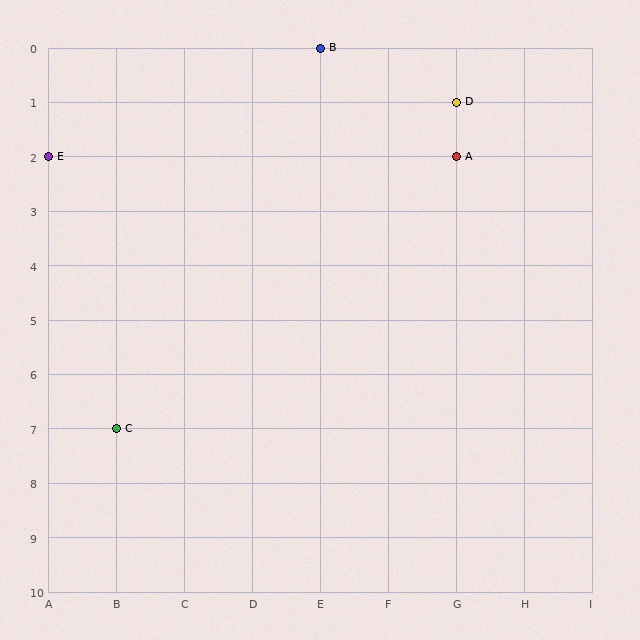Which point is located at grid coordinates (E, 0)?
Point B is at (E, 0).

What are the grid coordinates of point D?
Point D is at grid coordinates (G, 1).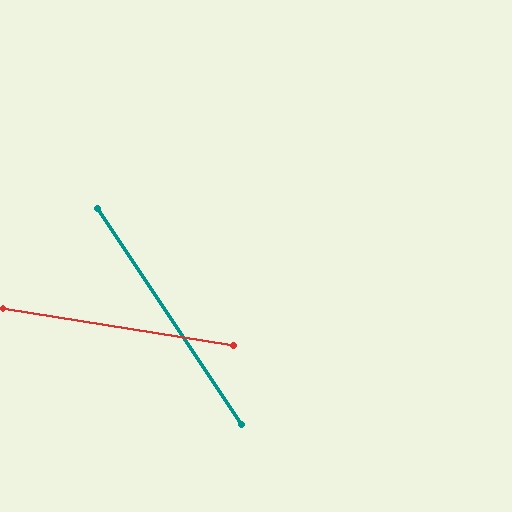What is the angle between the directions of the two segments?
Approximately 47 degrees.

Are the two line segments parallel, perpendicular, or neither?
Neither parallel nor perpendicular — they differ by about 47°.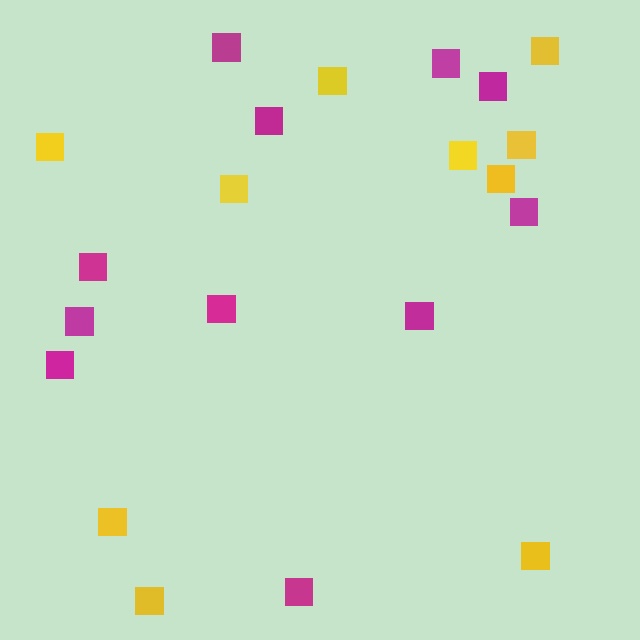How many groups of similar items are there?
There are 2 groups: one group of yellow squares (10) and one group of magenta squares (11).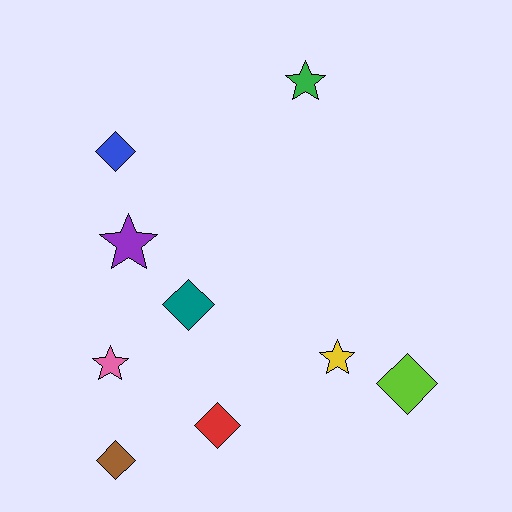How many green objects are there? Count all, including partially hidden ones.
There is 1 green object.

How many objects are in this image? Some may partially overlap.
There are 9 objects.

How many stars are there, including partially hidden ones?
There are 4 stars.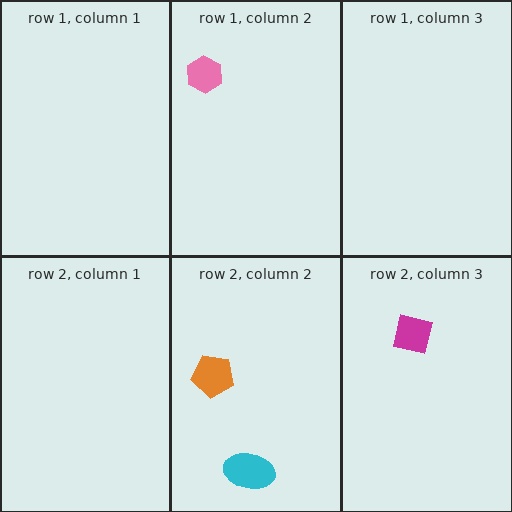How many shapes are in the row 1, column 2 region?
1.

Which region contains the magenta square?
The row 2, column 3 region.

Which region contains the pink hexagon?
The row 1, column 2 region.